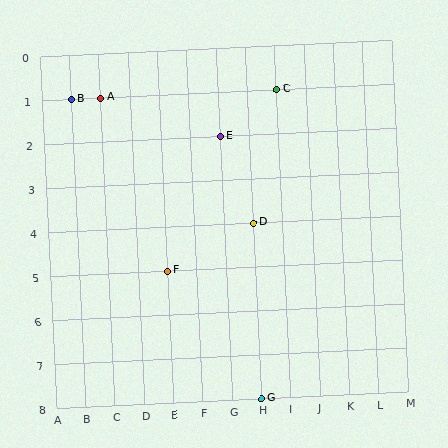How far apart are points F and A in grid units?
Points F and A are 2 columns and 4 rows apart (about 4.5 grid units diagonally).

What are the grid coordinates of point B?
Point B is at grid coordinates (B, 1).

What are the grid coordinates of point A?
Point A is at grid coordinates (C, 1).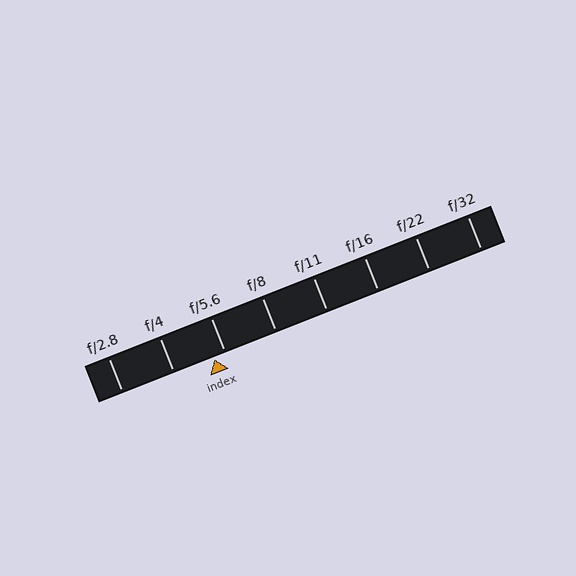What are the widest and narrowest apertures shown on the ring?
The widest aperture shown is f/2.8 and the narrowest is f/32.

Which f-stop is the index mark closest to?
The index mark is closest to f/5.6.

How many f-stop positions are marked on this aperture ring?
There are 8 f-stop positions marked.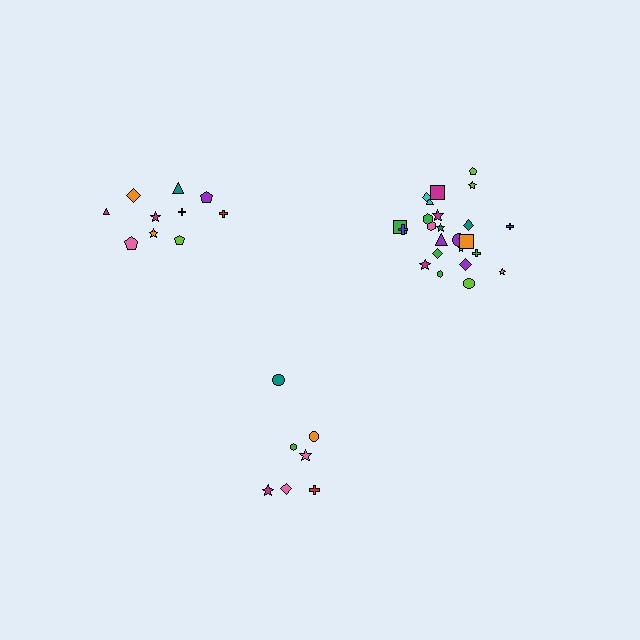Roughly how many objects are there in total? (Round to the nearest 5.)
Roughly 40 objects in total.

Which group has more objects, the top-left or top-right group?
The top-right group.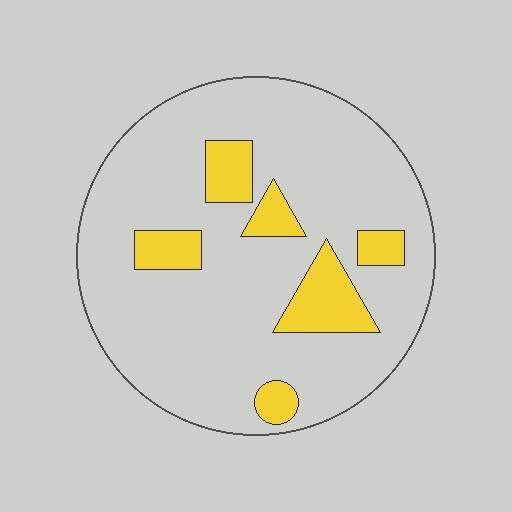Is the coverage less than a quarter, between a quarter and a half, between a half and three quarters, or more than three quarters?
Less than a quarter.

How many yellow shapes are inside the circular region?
6.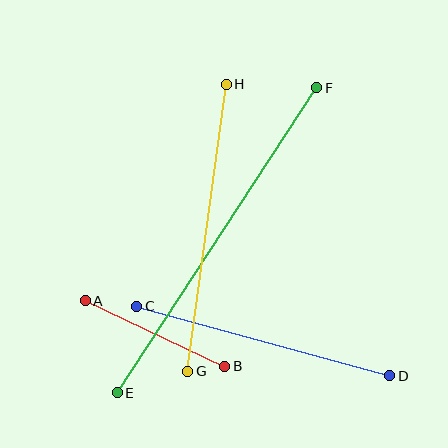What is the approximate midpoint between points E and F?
The midpoint is at approximately (217, 240) pixels.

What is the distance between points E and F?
The distance is approximately 365 pixels.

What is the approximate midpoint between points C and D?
The midpoint is at approximately (263, 341) pixels.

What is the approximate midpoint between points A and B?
The midpoint is at approximately (155, 333) pixels.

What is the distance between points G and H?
The distance is approximately 289 pixels.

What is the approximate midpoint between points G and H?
The midpoint is at approximately (207, 228) pixels.